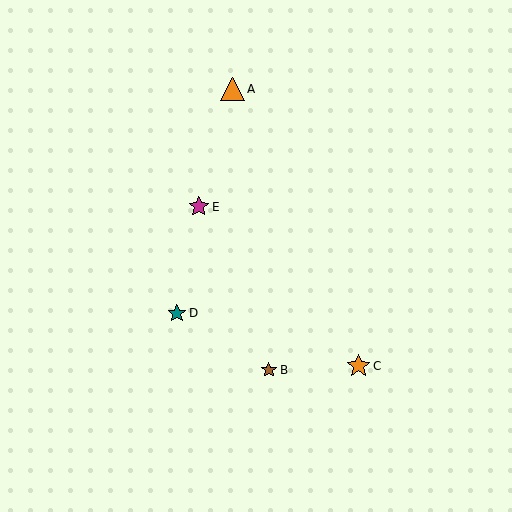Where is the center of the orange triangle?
The center of the orange triangle is at (233, 89).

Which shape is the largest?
The orange triangle (labeled A) is the largest.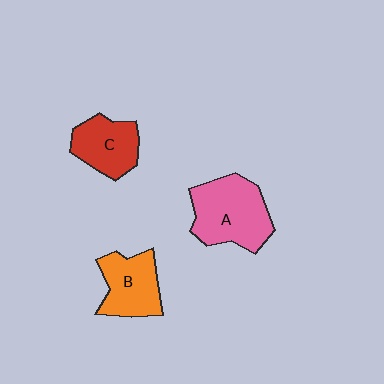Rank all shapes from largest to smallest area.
From largest to smallest: A (pink), B (orange), C (red).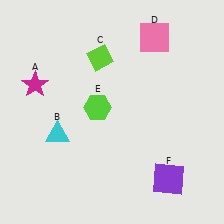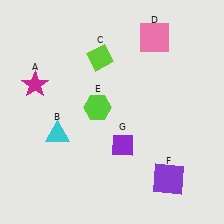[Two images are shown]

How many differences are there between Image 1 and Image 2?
There is 1 difference between the two images.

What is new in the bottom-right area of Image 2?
A purple diamond (G) was added in the bottom-right area of Image 2.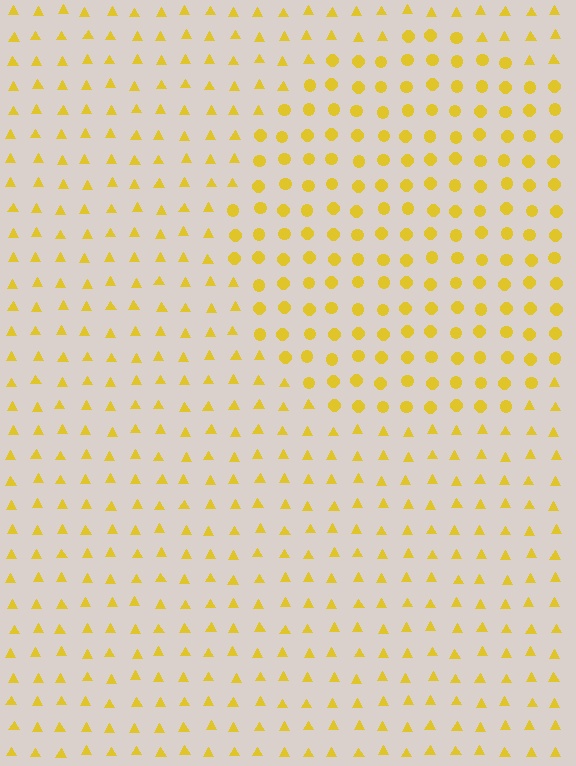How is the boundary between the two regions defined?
The boundary is defined by a change in element shape: circles inside vs. triangles outside. All elements share the same color and spacing.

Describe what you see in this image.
The image is filled with small yellow elements arranged in a uniform grid. A circle-shaped region contains circles, while the surrounding area contains triangles. The boundary is defined purely by the change in element shape.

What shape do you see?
I see a circle.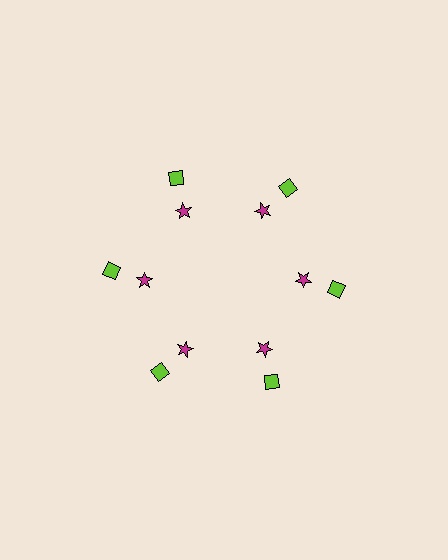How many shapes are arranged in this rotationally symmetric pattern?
There are 12 shapes, arranged in 6 groups of 2.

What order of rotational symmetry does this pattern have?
This pattern has 6-fold rotational symmetry.